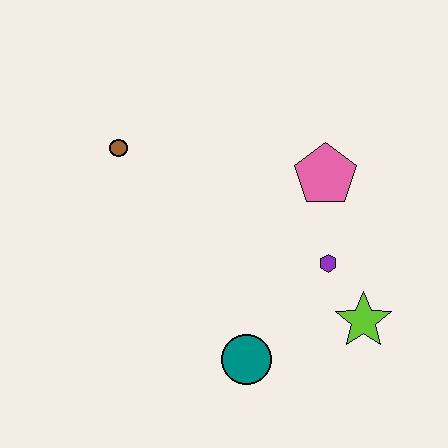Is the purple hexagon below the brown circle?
Yes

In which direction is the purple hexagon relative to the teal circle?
The purple hexagon is above the teal circle.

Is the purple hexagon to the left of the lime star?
Yes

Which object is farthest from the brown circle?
The lime star is farthest from the brown circle.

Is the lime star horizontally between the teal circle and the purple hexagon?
No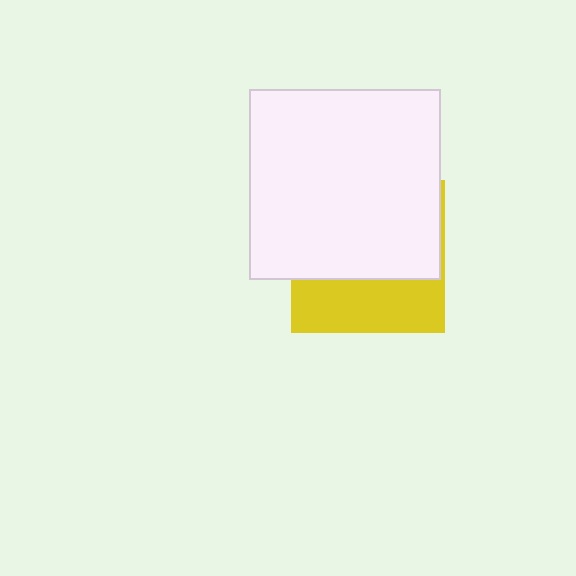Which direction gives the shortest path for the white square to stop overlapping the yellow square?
Moving up gives the shortest separation.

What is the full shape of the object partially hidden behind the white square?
The partially hidden object is a yellow square.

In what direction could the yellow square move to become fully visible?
The yellow square could move down. That would shift it out from behind the white square entirely.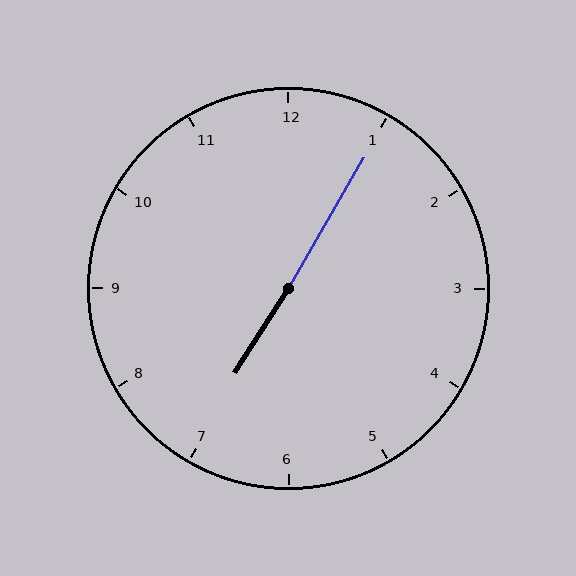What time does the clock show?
7:05.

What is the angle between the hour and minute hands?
Approximately 178 degrees.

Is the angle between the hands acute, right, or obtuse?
It is obtuse.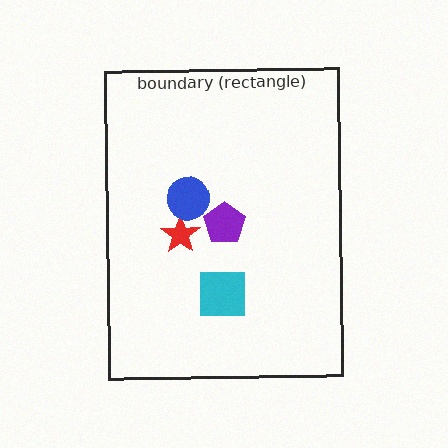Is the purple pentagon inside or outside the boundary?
Inside.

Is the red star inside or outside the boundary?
Inside.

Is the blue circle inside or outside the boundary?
Inside.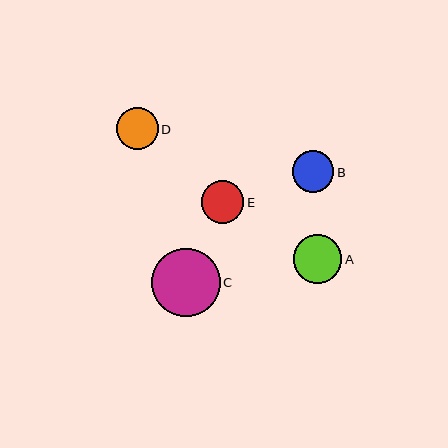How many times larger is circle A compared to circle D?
Circle A is approximately 1.1 times the size of circle D.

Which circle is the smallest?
Circle B is the smallest with a size of approximately 42 pixels.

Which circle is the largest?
Circle C is the largest with a size of approximately 69 pixels.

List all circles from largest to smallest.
From largest to smallest: C, A, D, E, B.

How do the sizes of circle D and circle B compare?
Circle D and circle B are approximately the same size.